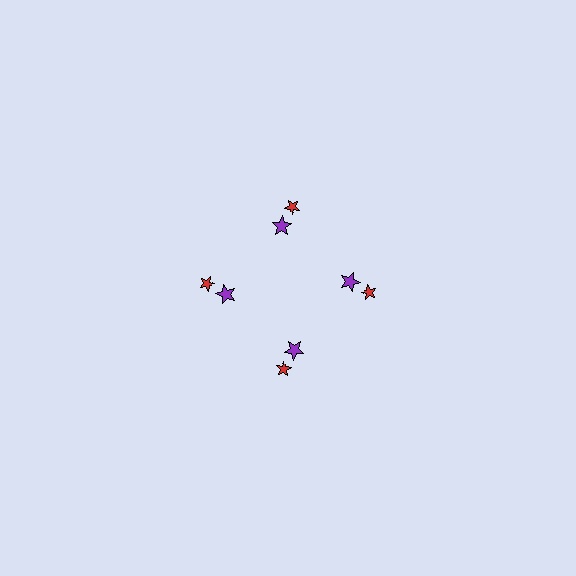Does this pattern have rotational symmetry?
Yes, this pattern has 4-fold rotational symmetry. It looks the same after rotating 90 degrees around the center.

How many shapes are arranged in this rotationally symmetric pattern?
There are 8 shapes, arranged in 4 groups of 2.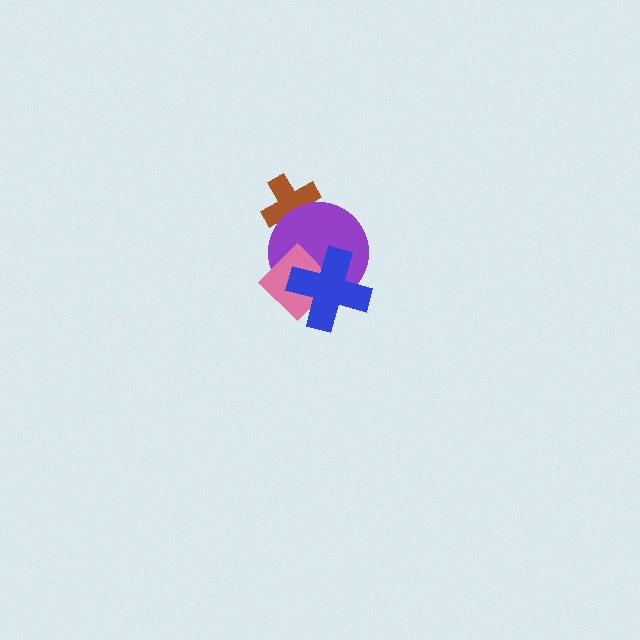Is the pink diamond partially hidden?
Yes, it is partially covered by another shape.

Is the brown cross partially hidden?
Yes, it is partially covered by another shape.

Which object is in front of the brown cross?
The purple circle is in front of the brown cross.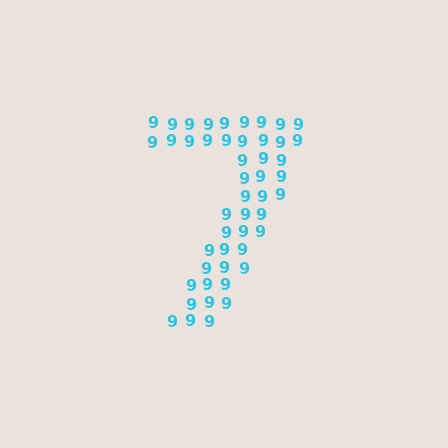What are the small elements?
The small elements are digit 9's.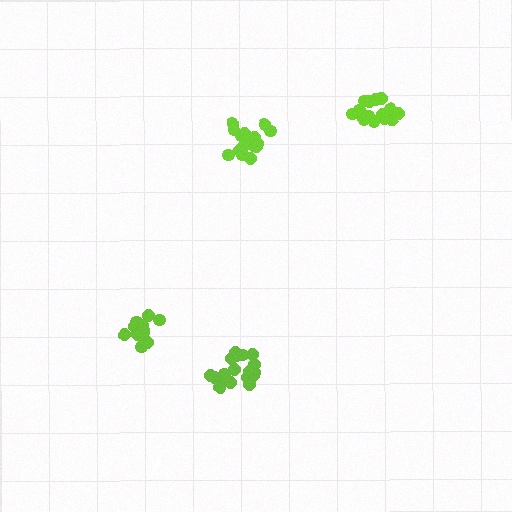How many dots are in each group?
Group 1: 20 dots, Group 2: 15 dots, Group 3: 18 dots, Group 4: 18 dots (71 total).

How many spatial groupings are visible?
There are 4 spatial groupings.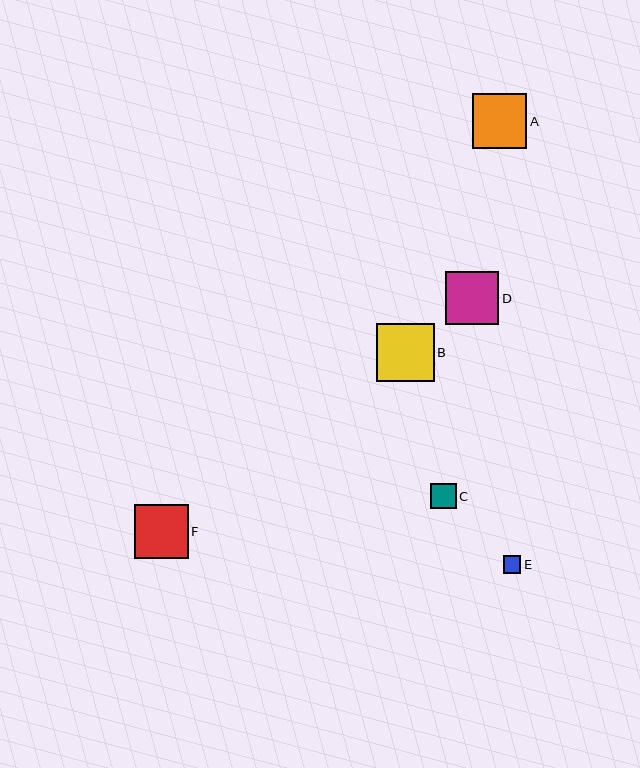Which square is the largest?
Square B is the largest with a size of approximately 58 pixels.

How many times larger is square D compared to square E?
Square D is approximately 3.0 times the size of square E.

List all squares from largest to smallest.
From largest to smallest: B, A, D, F, C, E.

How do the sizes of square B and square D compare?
Square B and square D are approximately the same size.